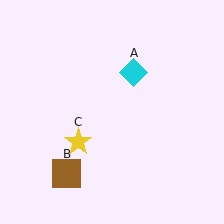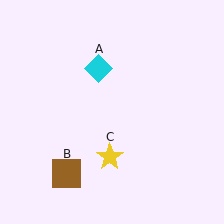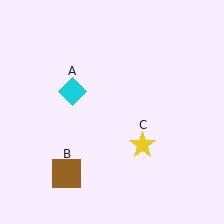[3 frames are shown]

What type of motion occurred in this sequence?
The cyan diamond (object A), yellow star (object C) rotated counterclockwise around the center of the scene.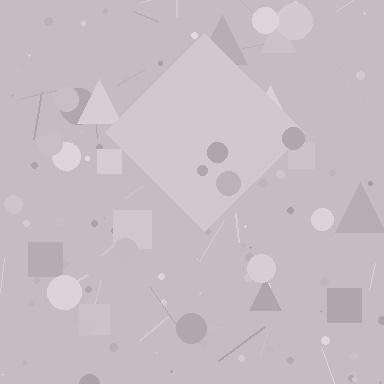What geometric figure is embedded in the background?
A diamond is embedded in the background.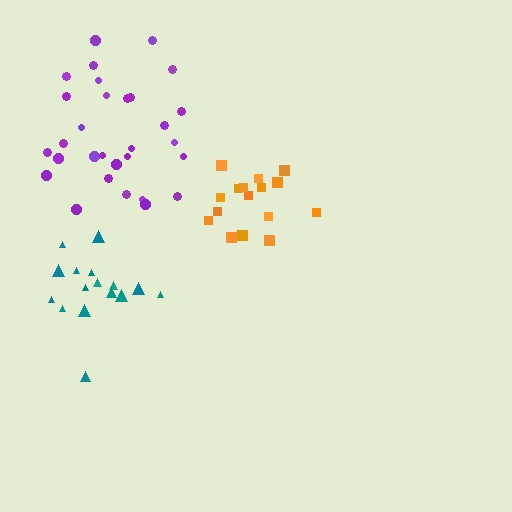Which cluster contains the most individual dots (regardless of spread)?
Purple (30).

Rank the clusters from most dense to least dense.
orange, teal, purple.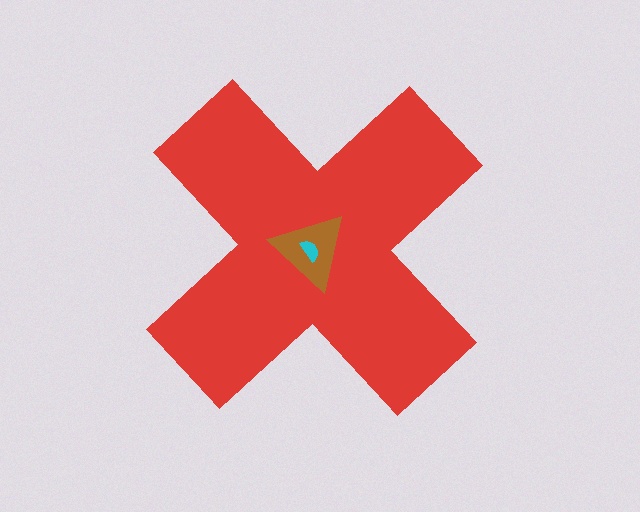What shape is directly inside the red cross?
The brown triangle.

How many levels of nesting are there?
3.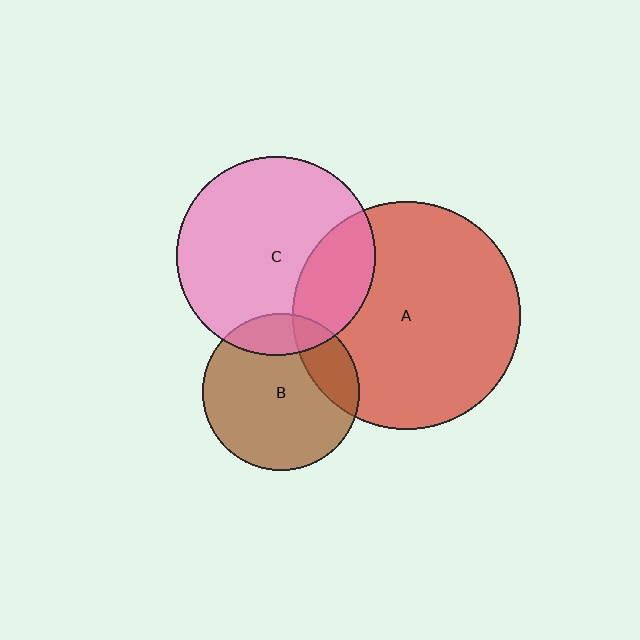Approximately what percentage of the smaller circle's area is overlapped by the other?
Approximately 20%.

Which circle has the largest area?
Circle A (red).